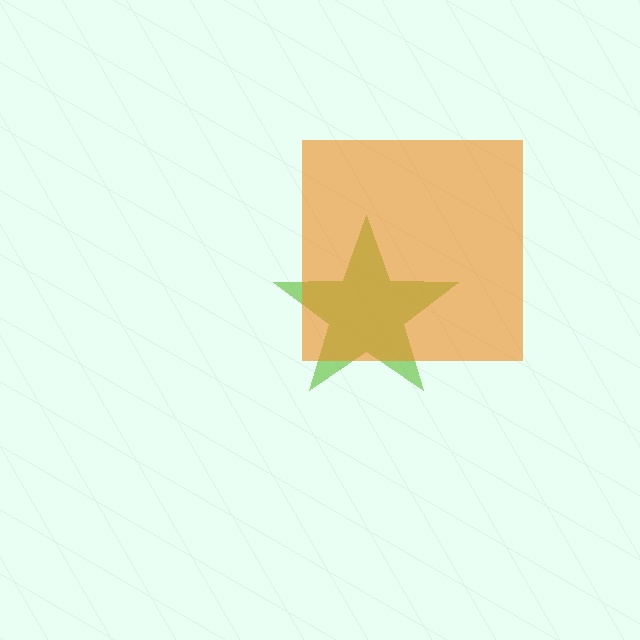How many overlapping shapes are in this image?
There are 2 overlapping shapes in the image.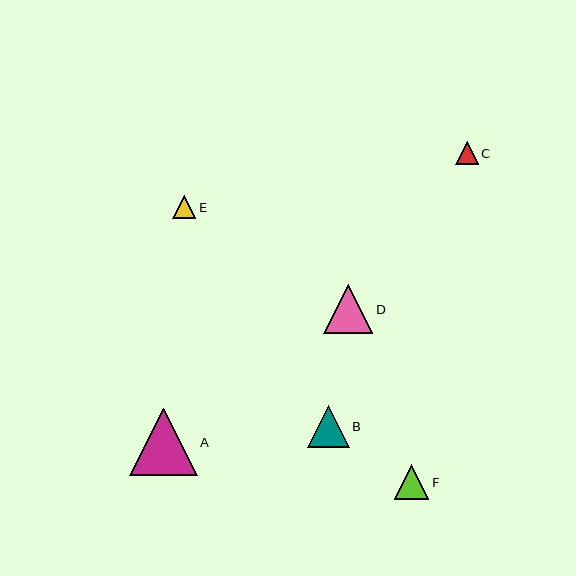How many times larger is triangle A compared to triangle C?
Triangle A is approximately 3.0 times the size of triangle C.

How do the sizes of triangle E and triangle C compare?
Triangle E and triangle C are approximately the same size.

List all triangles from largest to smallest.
From largest to smallest: A, D, B, F, E, C.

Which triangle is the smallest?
Triangle C is the smallest with a size of approximately 23 pixels.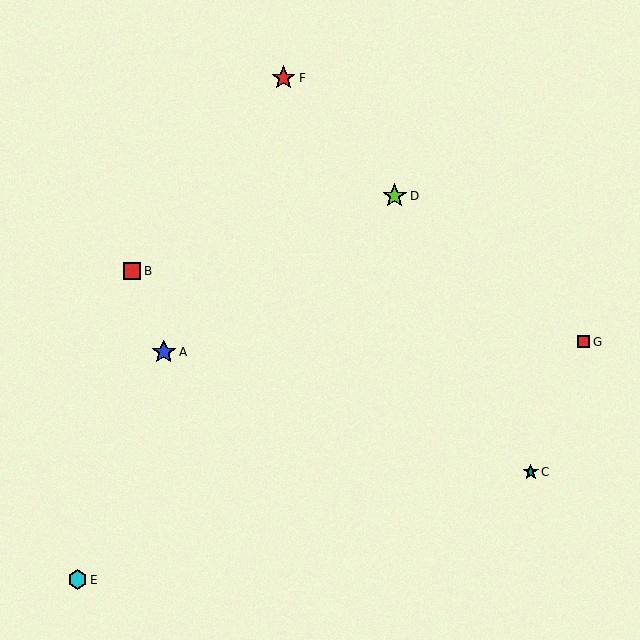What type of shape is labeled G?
Shape G is a red square.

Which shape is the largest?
The lime star (labeled D) is the largest.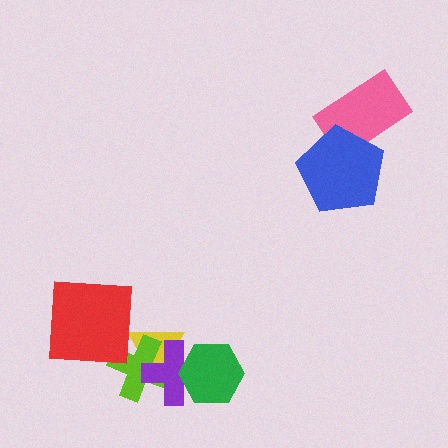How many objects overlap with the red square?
0 objects overlap with the red square.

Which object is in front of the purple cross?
The green hexagon is in front of the purple cross.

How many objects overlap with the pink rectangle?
1 object overlaps with the pink rectangle.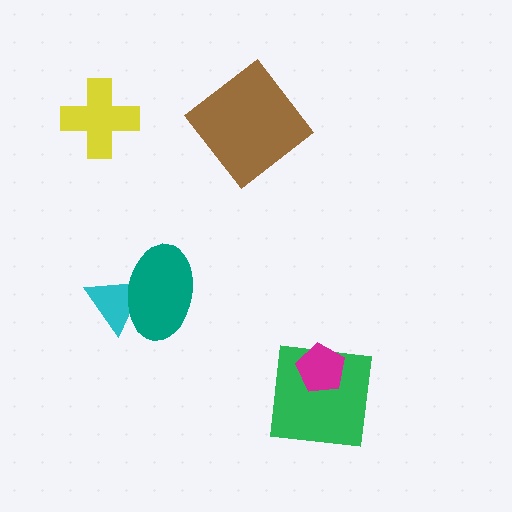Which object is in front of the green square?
The magenta pentagon is in front of the green square.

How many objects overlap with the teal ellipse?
1 object overlaps with the teal ellipse.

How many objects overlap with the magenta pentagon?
1 object overlaps with the magenta pentagon.